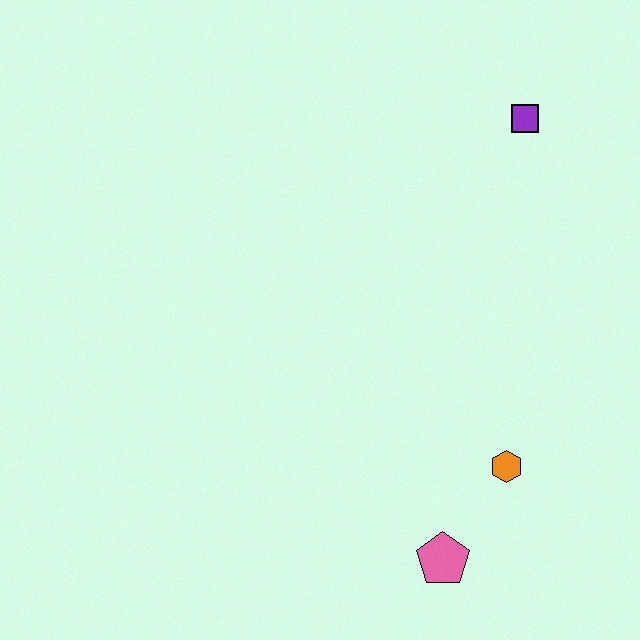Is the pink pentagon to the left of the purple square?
Yes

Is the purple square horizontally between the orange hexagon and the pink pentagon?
No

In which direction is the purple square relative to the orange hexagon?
The purple square is above the orange hexagon.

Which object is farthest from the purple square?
The pink pentagon is farthest from the purple square.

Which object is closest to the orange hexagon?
The pink pentagon is closest to the orange hexagon.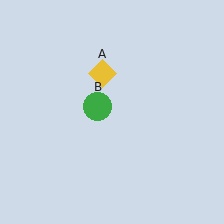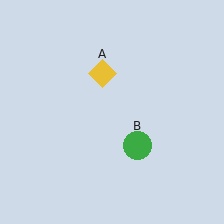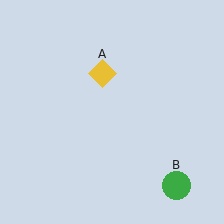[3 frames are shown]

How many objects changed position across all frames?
1 object changed position: green circle (object B).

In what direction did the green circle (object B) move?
The green circle (object B) moved down and to the right.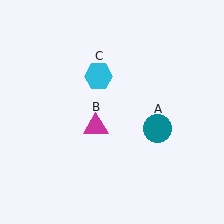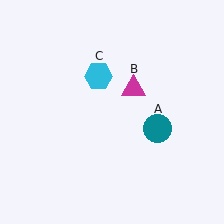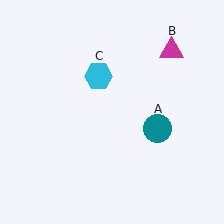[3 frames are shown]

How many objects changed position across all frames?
1 object changed position: magenta triangle (object B).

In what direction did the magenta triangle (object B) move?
The magenta triangle (object B) moved up and to the right.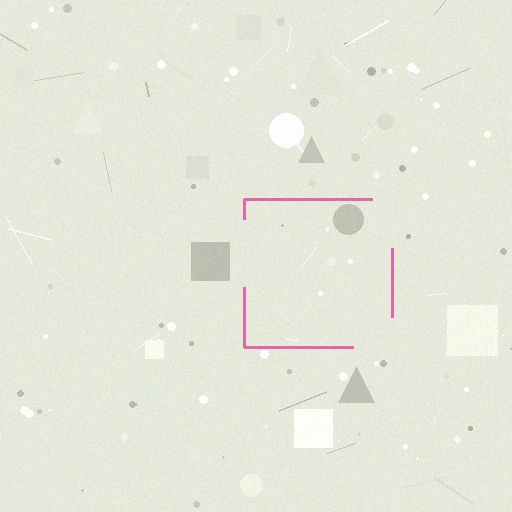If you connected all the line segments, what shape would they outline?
They would outline a square.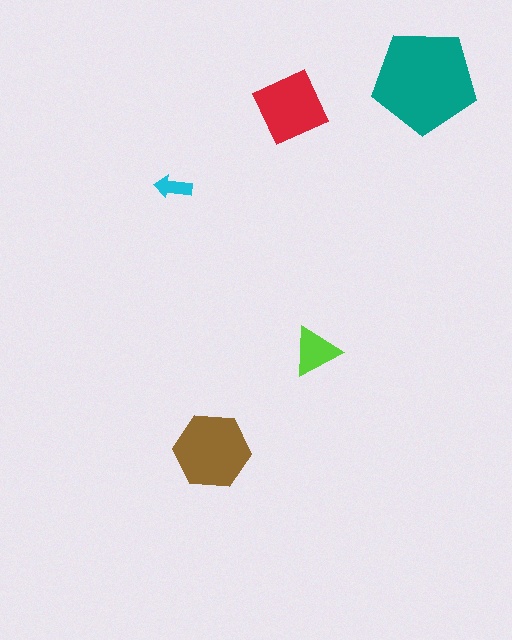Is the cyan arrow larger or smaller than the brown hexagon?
Smaller.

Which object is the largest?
The teal pentagon.